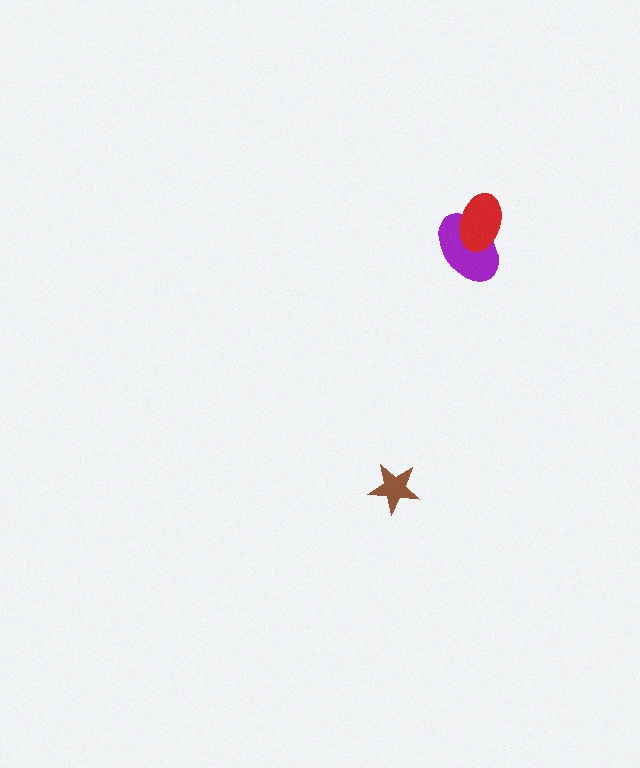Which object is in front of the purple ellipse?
The red ellipse is in front of the purple ellipse.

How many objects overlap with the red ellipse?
1 object overlaps with the red ellipse.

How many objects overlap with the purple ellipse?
1 object overlaps with the purple ellipse.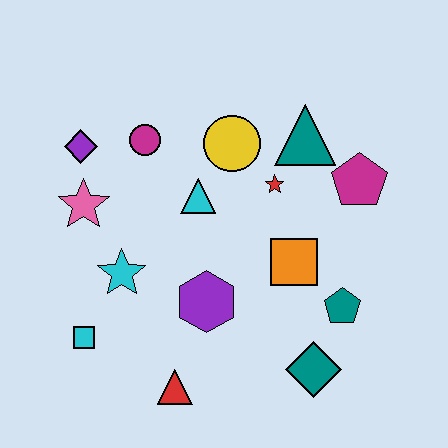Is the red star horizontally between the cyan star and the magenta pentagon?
Yes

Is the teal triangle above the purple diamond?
Yes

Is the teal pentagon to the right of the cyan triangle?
Yes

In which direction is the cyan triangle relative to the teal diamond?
The cyan triangle is above the teal diamond.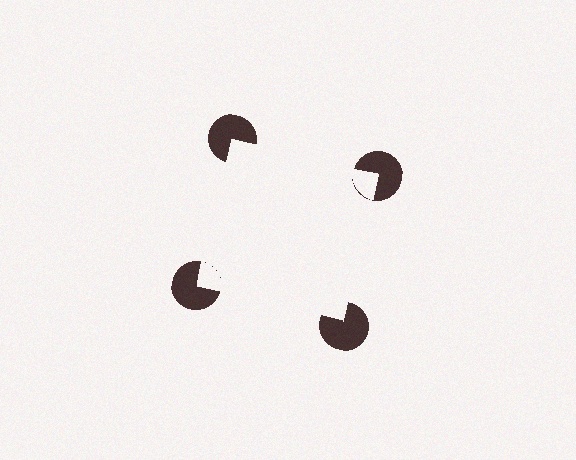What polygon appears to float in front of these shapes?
An illusory square — its edges are inferred from the aligned wedge cuts in the pac-man discs, not physically drawn.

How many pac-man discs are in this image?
There are 4 — one at each vertex of the illusory square.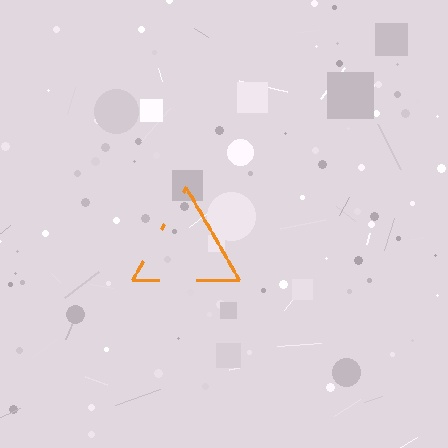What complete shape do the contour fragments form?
The contour fragments form a triangle.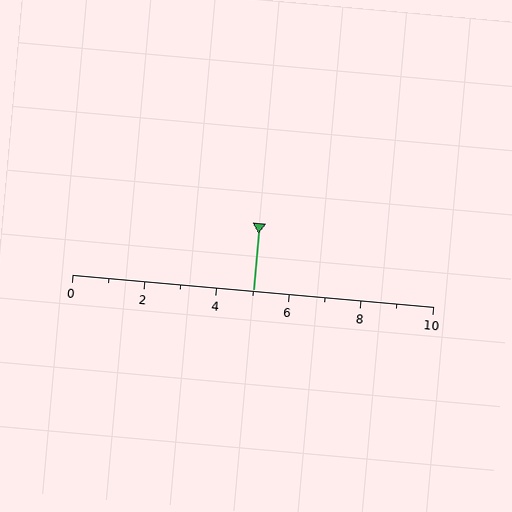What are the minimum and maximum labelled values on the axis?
The axis runs from 0 to 10.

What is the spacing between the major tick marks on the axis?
The major ticks are spaced 2 apart.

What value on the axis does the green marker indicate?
The marker indicates approximately 5.